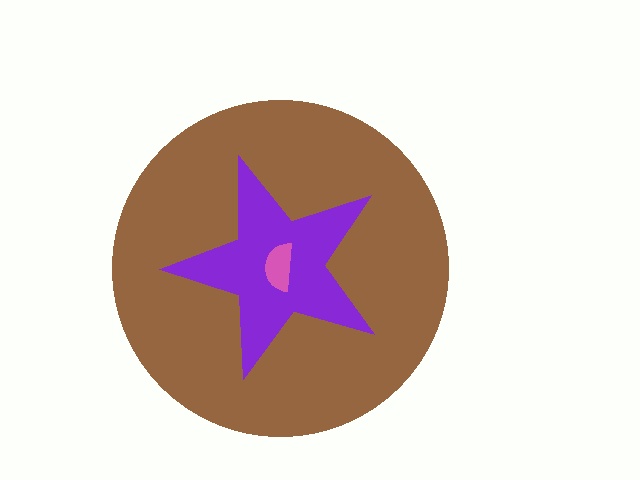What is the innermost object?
The pink semicircle.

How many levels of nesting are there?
3.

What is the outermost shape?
The brown circle.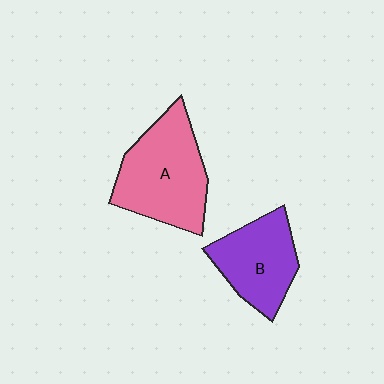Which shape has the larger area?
Shape A (pink).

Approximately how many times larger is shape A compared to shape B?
Approximately 1.3 times.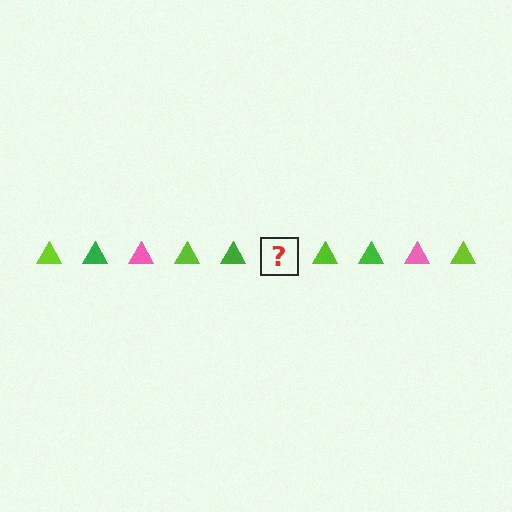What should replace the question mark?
The question mark should be replaced with a pink triangle.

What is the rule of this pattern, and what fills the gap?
The rule is that the pattern cycles through lime, green, pink triangles. The gap should be filled with a pink triangle.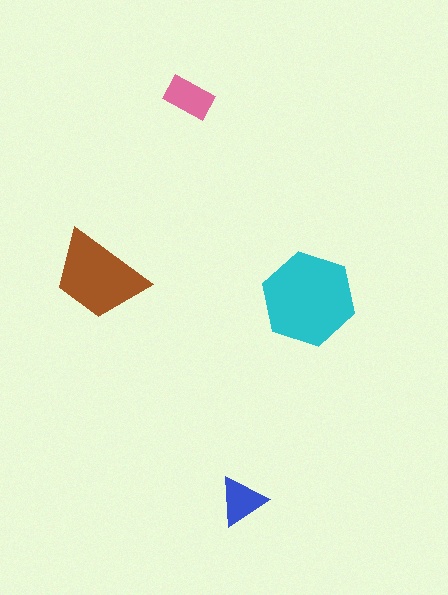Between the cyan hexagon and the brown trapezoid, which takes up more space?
The cyan hexagon.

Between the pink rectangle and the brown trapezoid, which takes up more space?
The brown trapezoid.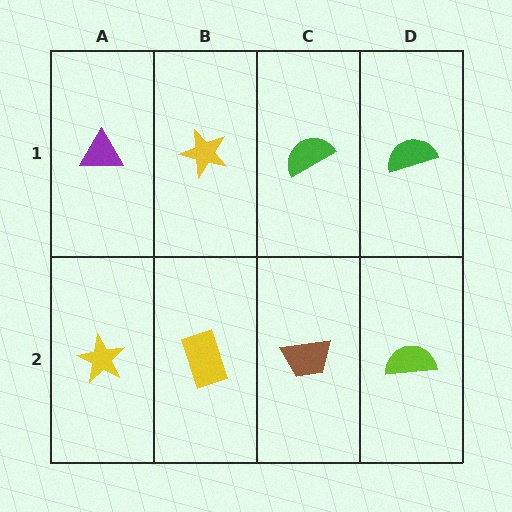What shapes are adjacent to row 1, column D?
A lime semicircle (row 2, column D), a green semicircle (row 1, column C).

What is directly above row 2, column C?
A green semicircle.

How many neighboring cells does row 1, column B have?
3.